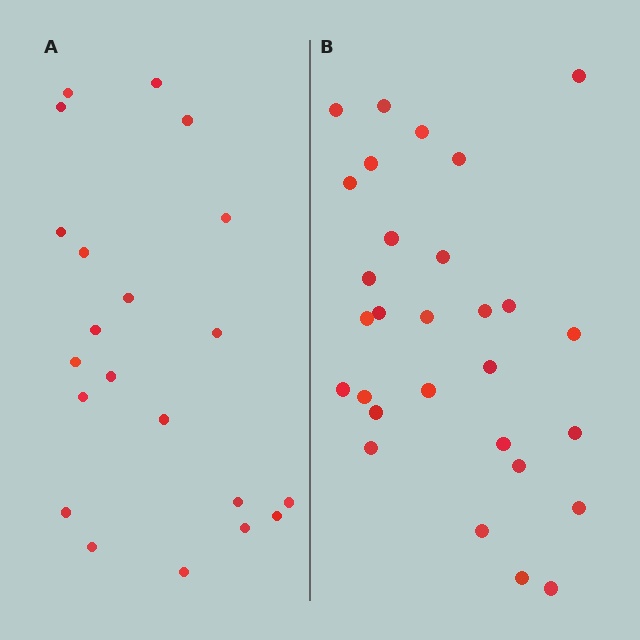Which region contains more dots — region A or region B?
Region B (the right region) has more dots.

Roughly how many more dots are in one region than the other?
Region B has roughly 8 or so more dots than region A.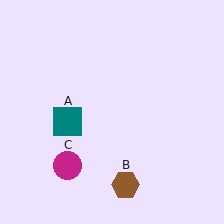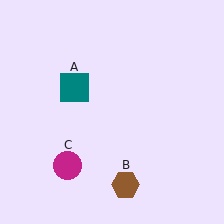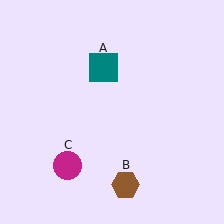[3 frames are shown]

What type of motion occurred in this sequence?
The teal square (object A) rotated clockwise around the center of the scene.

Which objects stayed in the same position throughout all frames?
Brown hexagon (object B) and magenta circle (object C) remained stationary.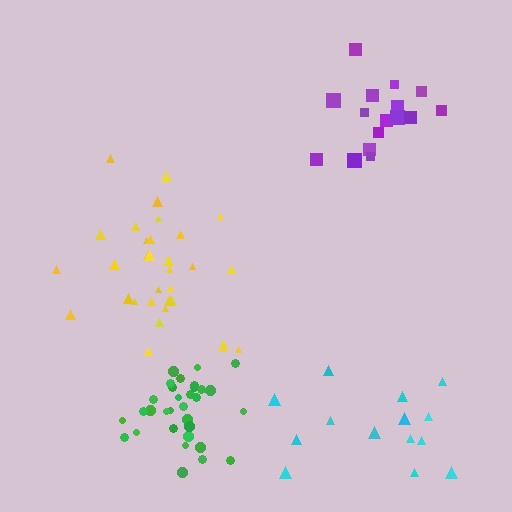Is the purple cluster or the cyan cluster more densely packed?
Purple.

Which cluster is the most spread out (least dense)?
Cyan.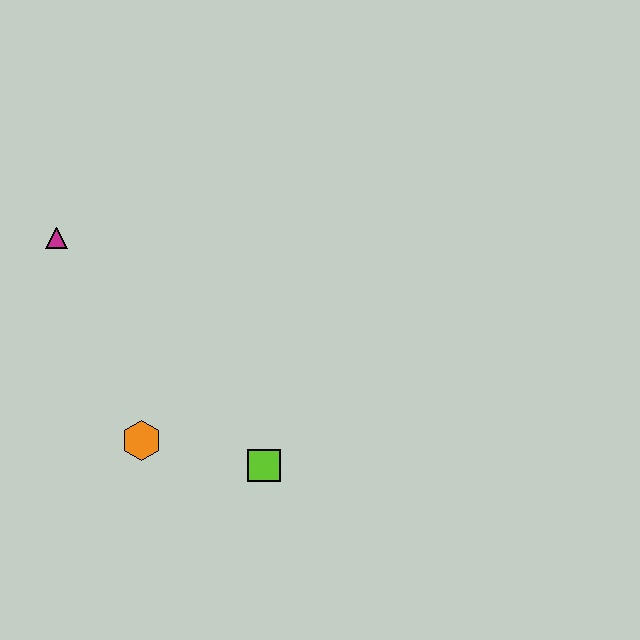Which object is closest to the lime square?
The orange hexagon is closest to the lime square.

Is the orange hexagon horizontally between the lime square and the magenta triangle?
Yes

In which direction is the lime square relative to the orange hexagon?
The lime square is to the right of the orange hexagon.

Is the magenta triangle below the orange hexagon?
No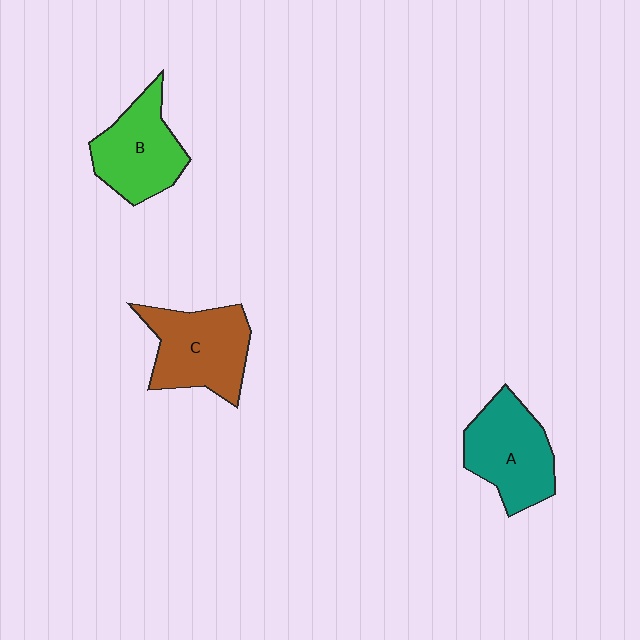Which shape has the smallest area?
Shape B (green).